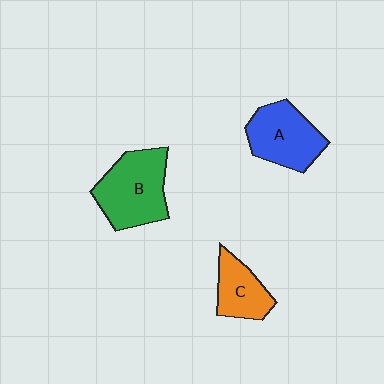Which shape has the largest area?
Shape B (green).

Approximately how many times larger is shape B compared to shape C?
Approximately 1.7 times.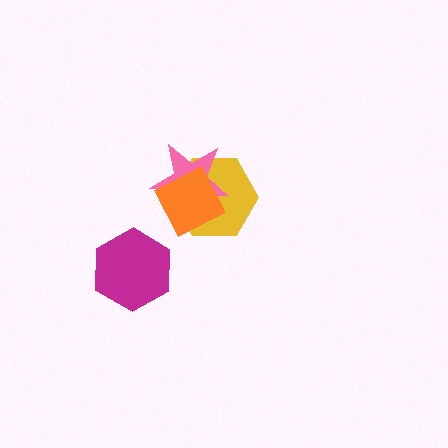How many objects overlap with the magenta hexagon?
0 objects overlap with the magenta hexagon.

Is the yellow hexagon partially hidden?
Yes, it is partially covered by another shape.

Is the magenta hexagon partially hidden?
No, no other shape covers it.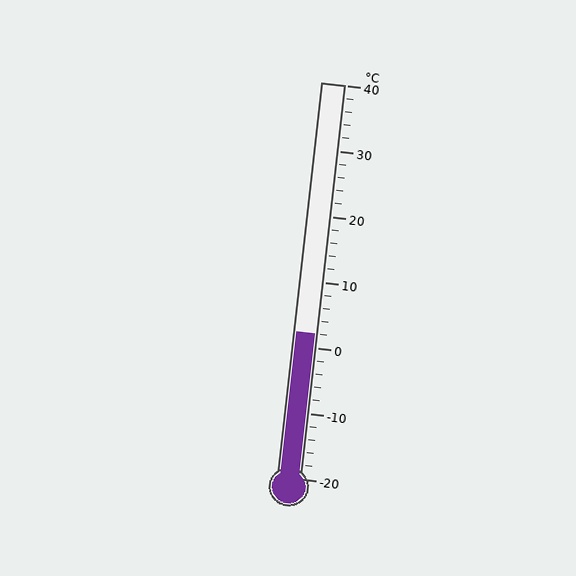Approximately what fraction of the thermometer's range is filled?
The thermometer is filled to approximately 35% of its range.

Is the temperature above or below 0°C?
The temperature is above 0°C.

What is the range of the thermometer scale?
The thermometer scale ranges from -20°C to 40°C.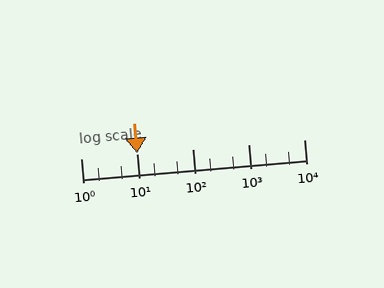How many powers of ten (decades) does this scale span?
The scale spans 4 decades, from 1 to 10000.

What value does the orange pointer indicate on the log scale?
The pointer indicates approximately 10.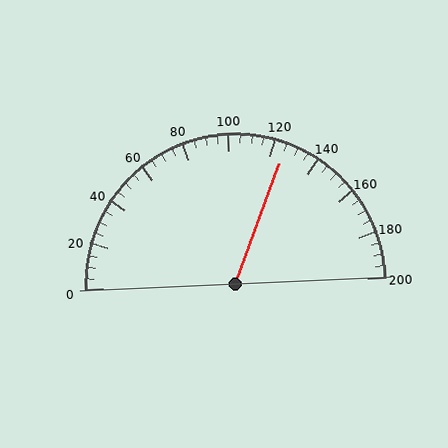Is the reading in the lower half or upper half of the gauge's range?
The reading is in the upper half of the range (0 to 200).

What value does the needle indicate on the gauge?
The needle indicates approximately 125.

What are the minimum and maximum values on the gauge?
The gauge ranges from 0 to 200.